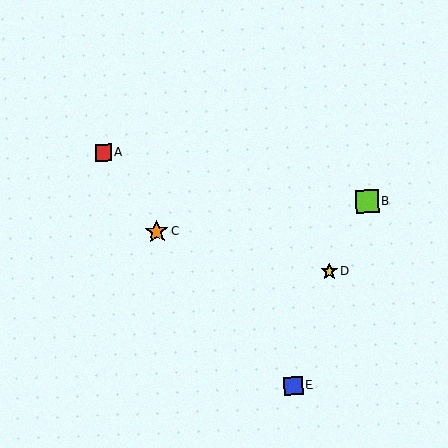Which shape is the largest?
The lime square (labeled B) is the largest.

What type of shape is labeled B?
Shape B is a lime square.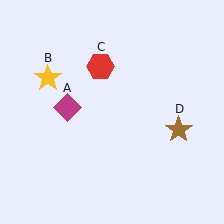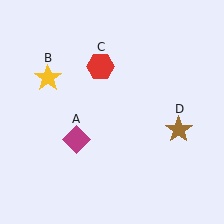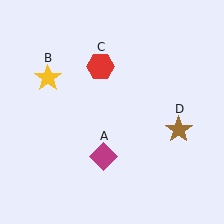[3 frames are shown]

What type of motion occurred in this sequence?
The magenta diamond (object A) rotated counterclockwise around the center of the scene.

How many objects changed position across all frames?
1 object changed position: magenta diamond (object A).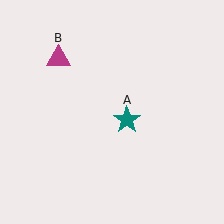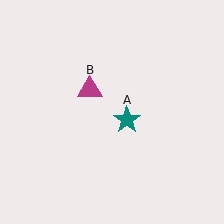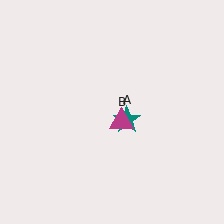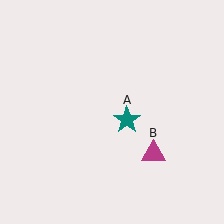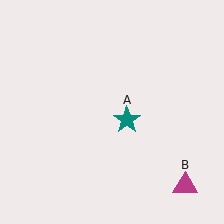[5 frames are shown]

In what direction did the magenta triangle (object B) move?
The magenta triangle (object B) moved down and to the right.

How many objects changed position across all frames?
1 object changed position: magenta triangle (object B).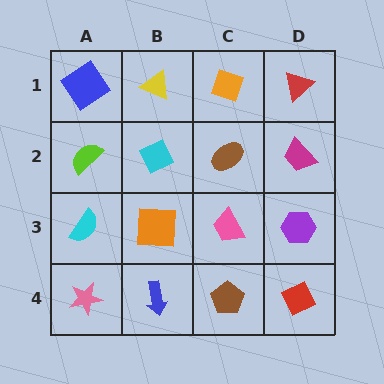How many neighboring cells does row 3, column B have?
4.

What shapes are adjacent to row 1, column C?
A brown ellipse (row 2, column C), a yellow triangle (row 1, column B), a red triangle (row 1, column D).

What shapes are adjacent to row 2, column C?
An orange diamond (row 1, column C), a pink trapezoid (row 3, column C), a cyan diamond (row 2, column B), a magenta trapezoid (row 2, column D).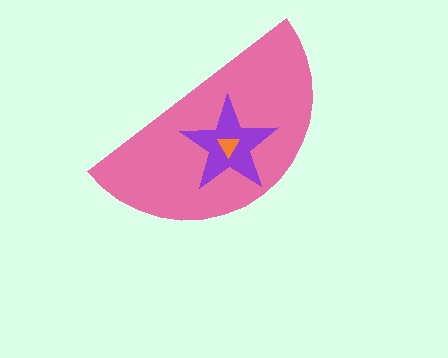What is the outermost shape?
The pink semicircle.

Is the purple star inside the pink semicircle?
Yes.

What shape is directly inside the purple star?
The orange triangle.